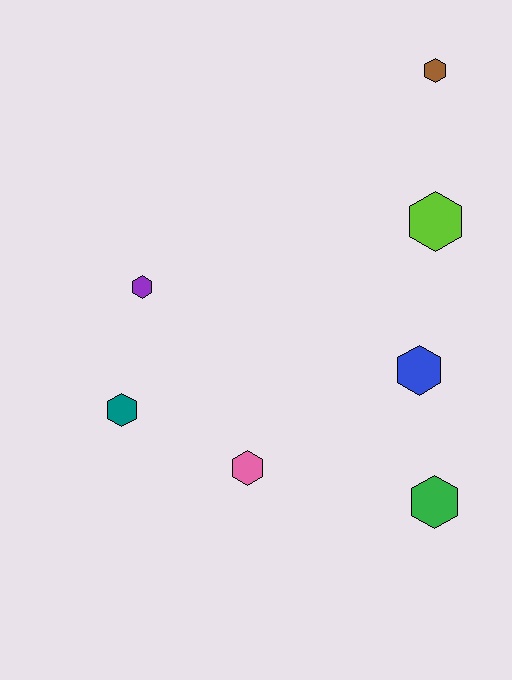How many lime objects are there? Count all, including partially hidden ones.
There is 1 lime object.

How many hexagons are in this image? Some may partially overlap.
There are 7 hexagons.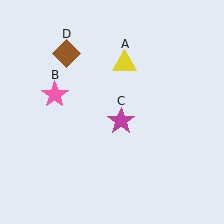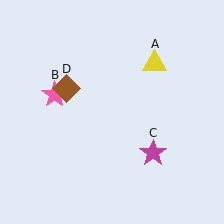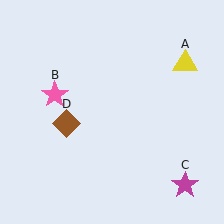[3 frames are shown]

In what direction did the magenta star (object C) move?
The magenta star (object C) moved down and to the right.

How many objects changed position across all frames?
3 objects changed position: yellow triangle (object A), magenta star (object C), brown diamond (object D).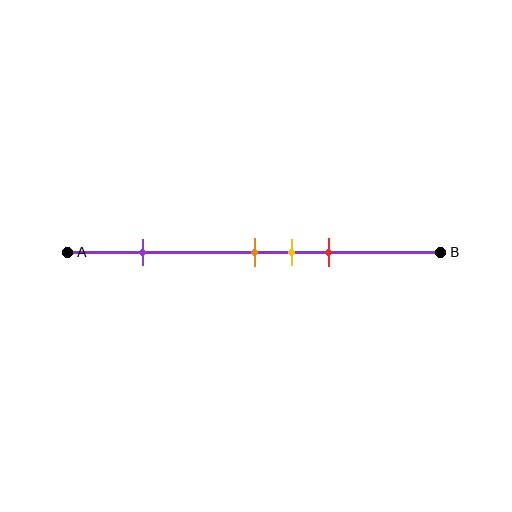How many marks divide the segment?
There are 4 marks dividing the segment.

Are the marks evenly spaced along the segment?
No, the marks are not evenly spaced.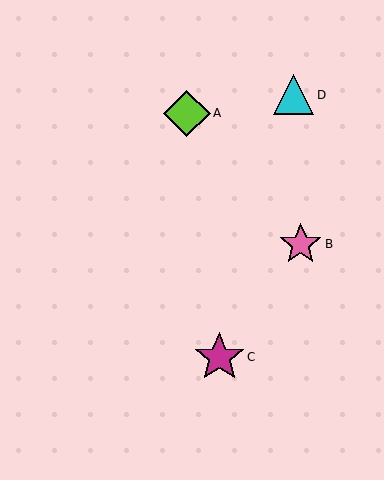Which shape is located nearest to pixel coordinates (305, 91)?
The cyan triangle (labeled D) at (294, 95) is nearest to that location.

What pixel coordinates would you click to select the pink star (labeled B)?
Click at (301, 244) to select the pink star B.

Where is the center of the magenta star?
The center of the magenta star is at (219, 357).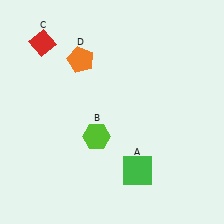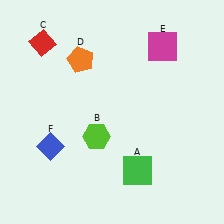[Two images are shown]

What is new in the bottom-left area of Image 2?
A blue diamond (F) was added in the bottom-left area of Image 2.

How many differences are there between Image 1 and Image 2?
There are 2 differences between the two images.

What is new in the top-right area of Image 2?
A magenta square (E) was added in the top-right area of Image 2.